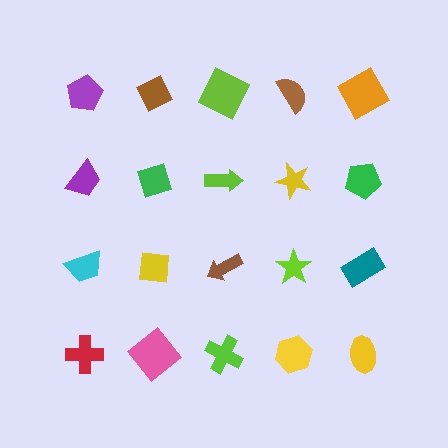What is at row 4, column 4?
A yellow hexagon.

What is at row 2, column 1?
A purple trapezoid.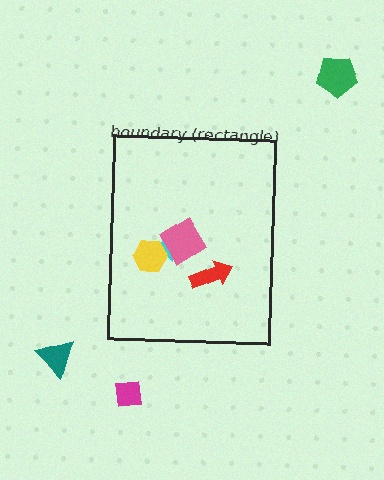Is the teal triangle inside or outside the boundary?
Outside.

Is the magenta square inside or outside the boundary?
Outside.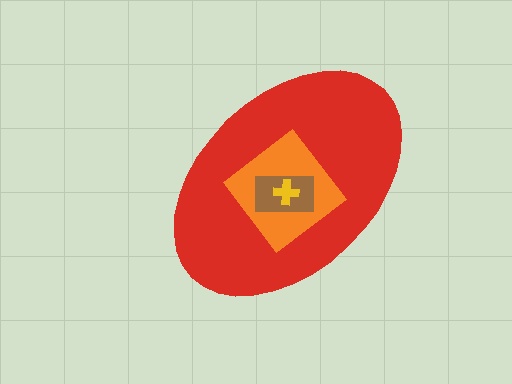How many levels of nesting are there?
4.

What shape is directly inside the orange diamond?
The brown rectangle.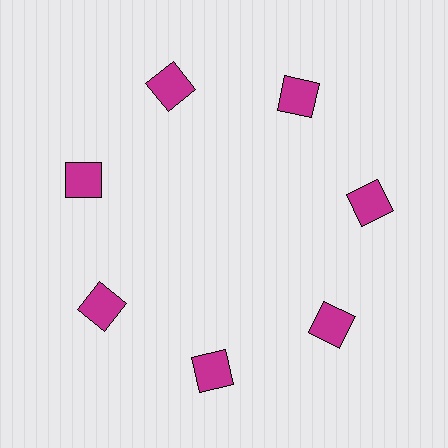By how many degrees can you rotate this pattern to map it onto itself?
The pattern maps onto itself every 51 degrees of rotation.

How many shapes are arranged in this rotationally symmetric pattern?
There are 7 shapes, arranged in 7 groups of 1.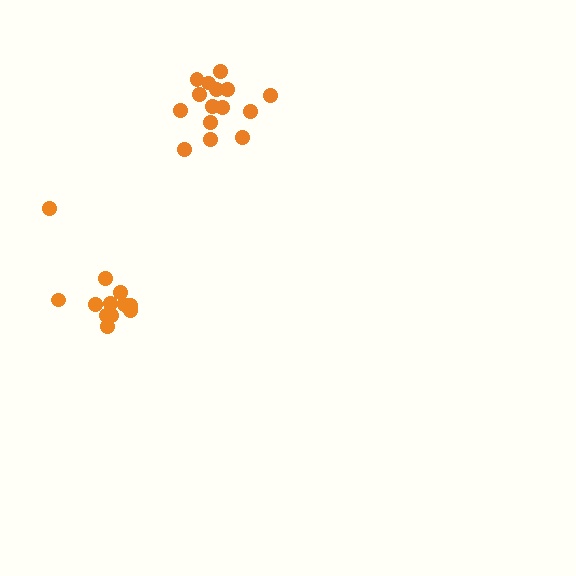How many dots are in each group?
Group 1: 12 dots, Group 2: 15 dots (27 total).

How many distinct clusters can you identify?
There are 2 distinct clusters.